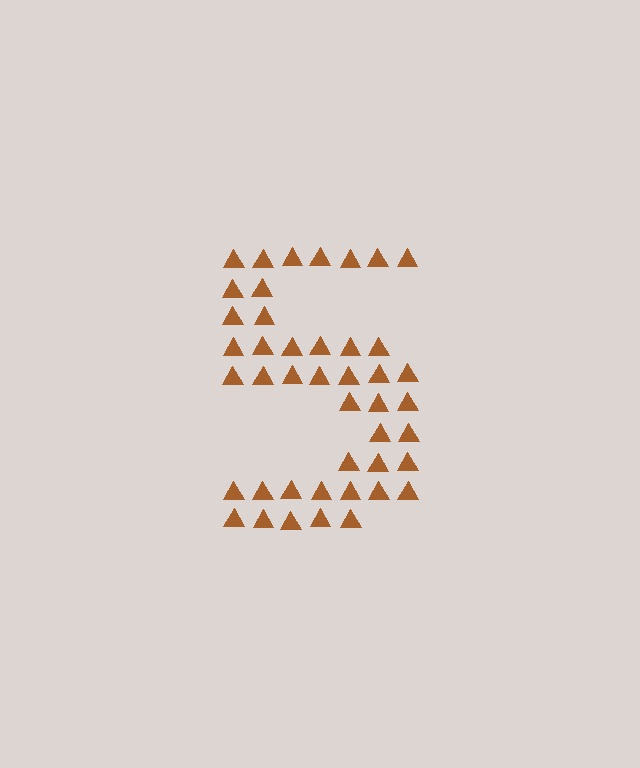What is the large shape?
The large shape is the digit 5.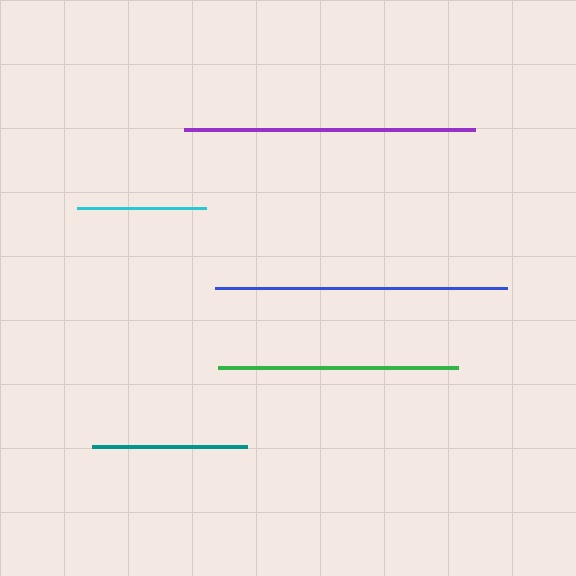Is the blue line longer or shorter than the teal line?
The blue line is longer than the teal line.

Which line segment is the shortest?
The cyan line is the shortest at approximately 129 pixels.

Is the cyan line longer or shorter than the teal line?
The teal line is longer than the cyan line.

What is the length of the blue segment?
The blue segment is approximately 293 pixels long.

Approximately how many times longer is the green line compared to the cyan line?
The green line is approximately 1.9 times the length of the cyan line.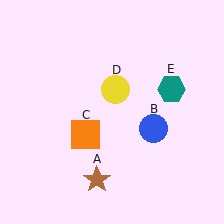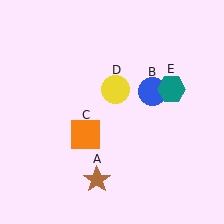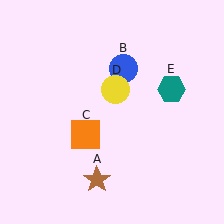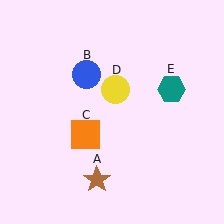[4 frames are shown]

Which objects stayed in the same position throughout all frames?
Brown star (object A) and orange square (object C) and yellow circle (object D) and teal hexagon (object E) remained stationary.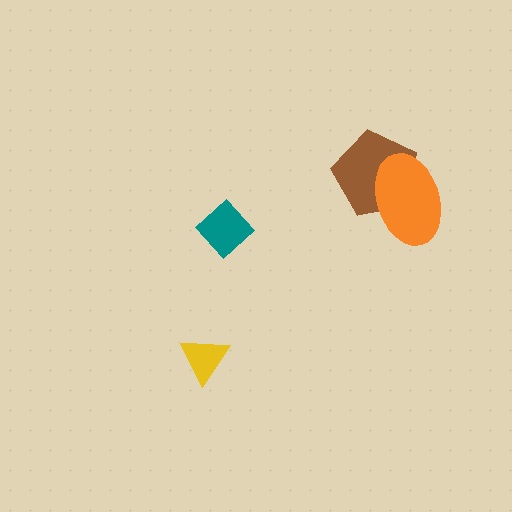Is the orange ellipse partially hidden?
No, no other shape covers it.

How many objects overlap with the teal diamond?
0 objects overlap with the teal diamond.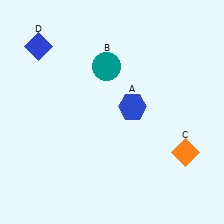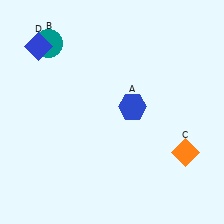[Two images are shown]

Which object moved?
The teal circle (B) moved left.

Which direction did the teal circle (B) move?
The teal circle (B) moved left.